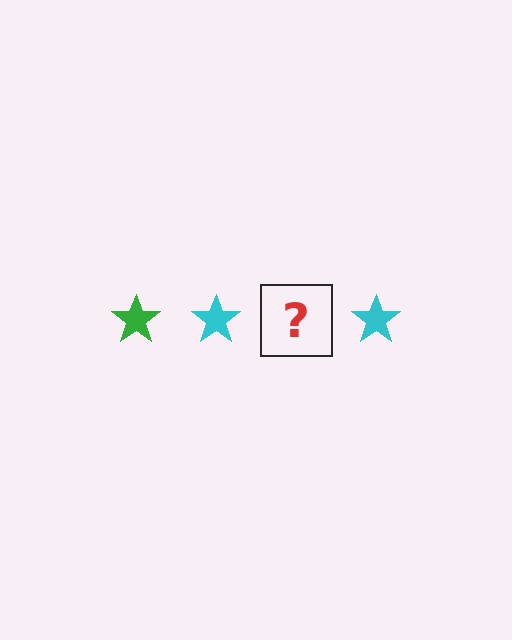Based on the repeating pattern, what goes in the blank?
The blank should be a green star.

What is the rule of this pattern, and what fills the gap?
The rule is that the pattern cycles through green, cyan stars. The gap should be filled with a green star.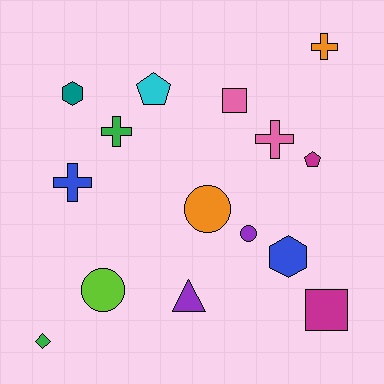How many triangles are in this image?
There is 1 triangle.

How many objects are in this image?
There are 15 objects.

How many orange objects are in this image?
There are 2 orange objects.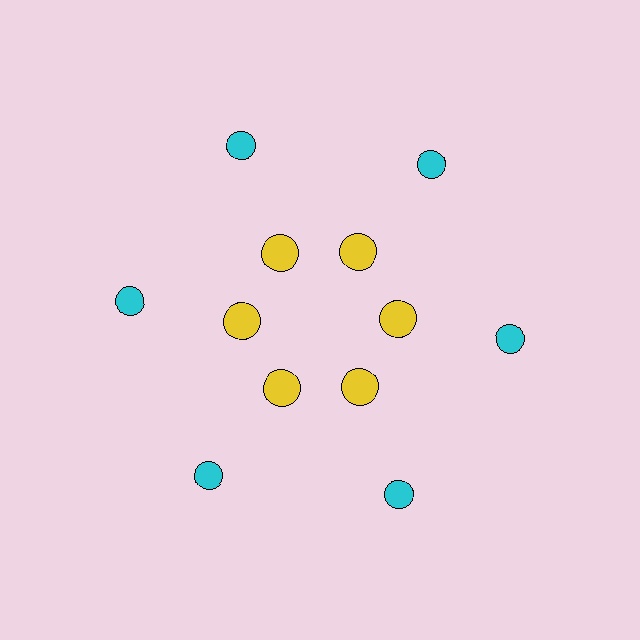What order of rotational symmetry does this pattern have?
This pattern has 6-fold rotational symmetry.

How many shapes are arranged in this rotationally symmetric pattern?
There are 12 shapes, arranged in 6 groups of 2.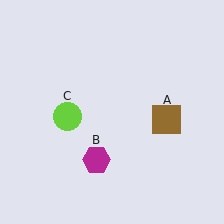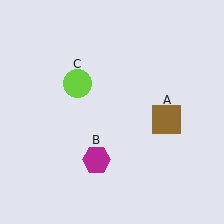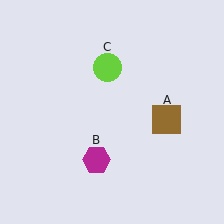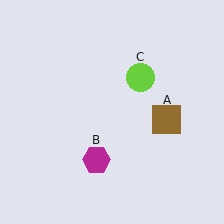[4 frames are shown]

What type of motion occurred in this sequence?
The lime circle (object C) rotated clockwise around the center of the scene.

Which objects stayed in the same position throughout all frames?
Brown square (object A) and magenta hexagon (object B) remained stationary.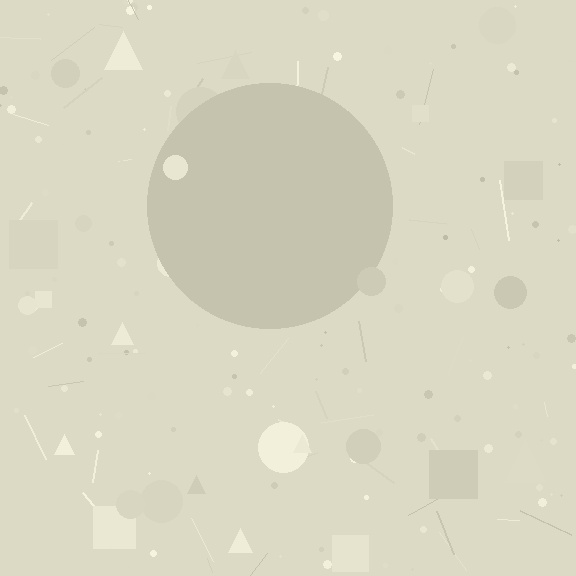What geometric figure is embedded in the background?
A circle is embedded in the background.